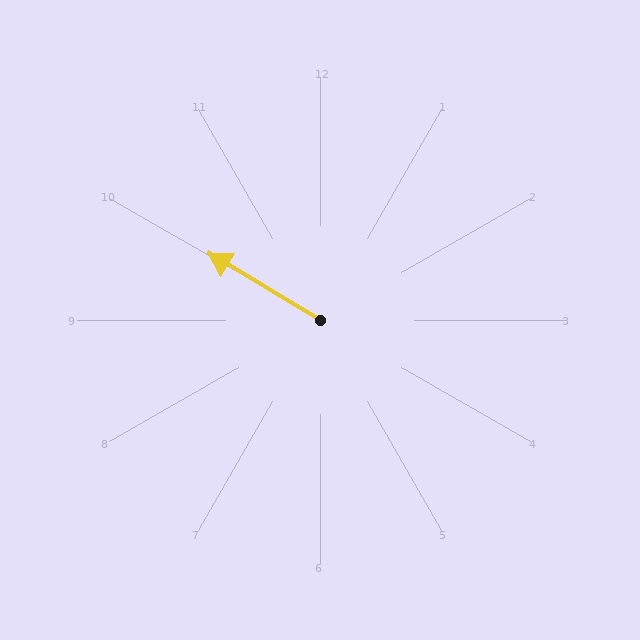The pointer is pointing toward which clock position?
Roughly 10 o'clock.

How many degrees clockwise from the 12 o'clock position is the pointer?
Approximately 301 degrees.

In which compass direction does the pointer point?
Northwest.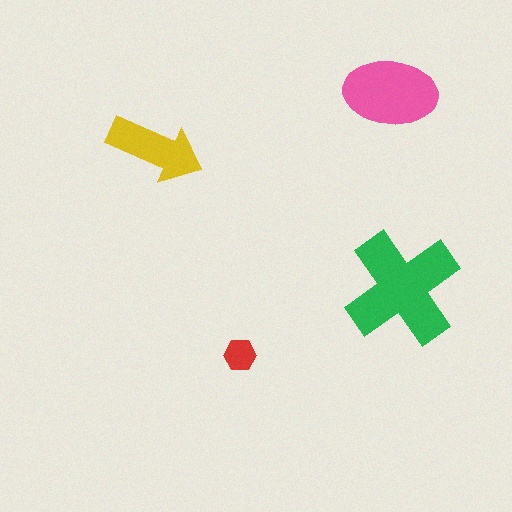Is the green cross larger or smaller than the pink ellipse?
Larger.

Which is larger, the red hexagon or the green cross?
The green cross.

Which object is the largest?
The green cross.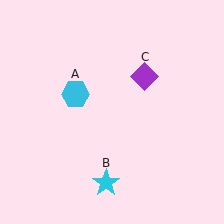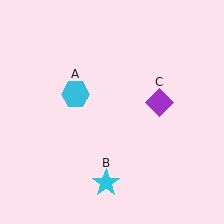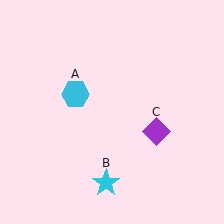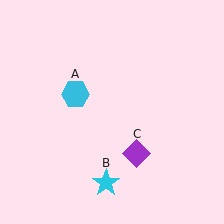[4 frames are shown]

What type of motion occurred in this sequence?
The purple diamond (object C) rotated clockwise around the center of the scene.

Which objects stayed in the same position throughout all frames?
Cyan hexagon (object A) and cyan star (object B) remained stationary.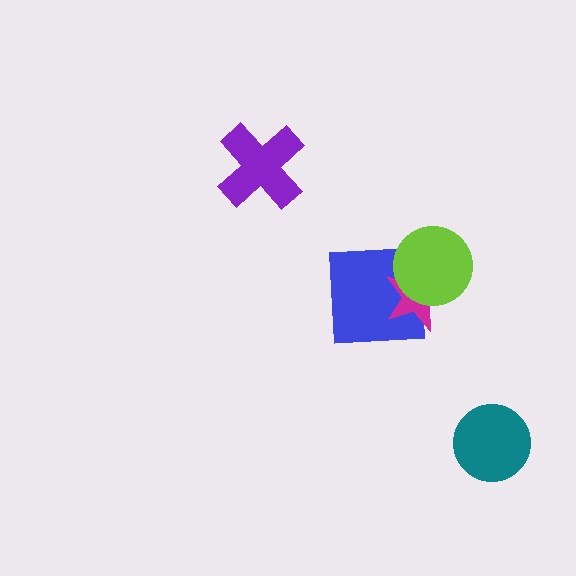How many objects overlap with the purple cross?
0 objects overlap with the purple cross.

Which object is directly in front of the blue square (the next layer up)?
The magenta star is directly in front of the blue square.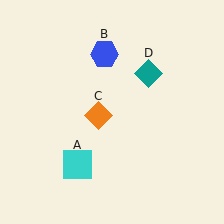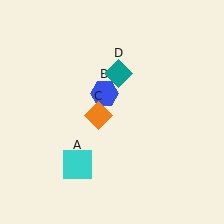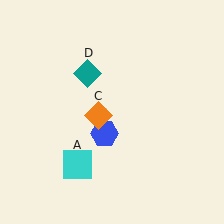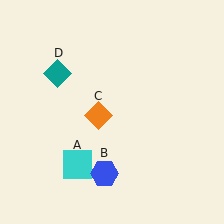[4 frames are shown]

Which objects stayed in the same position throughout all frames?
Cyan square (object A) and orange diamond (object C) remained stationary.